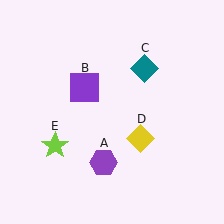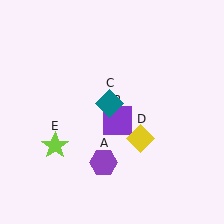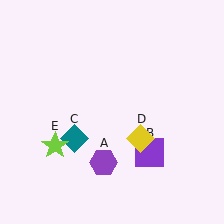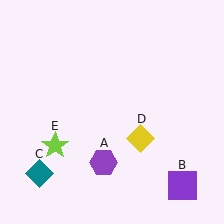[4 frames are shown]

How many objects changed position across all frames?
2 objects changed position: purple square (object B), teal diamond (object C).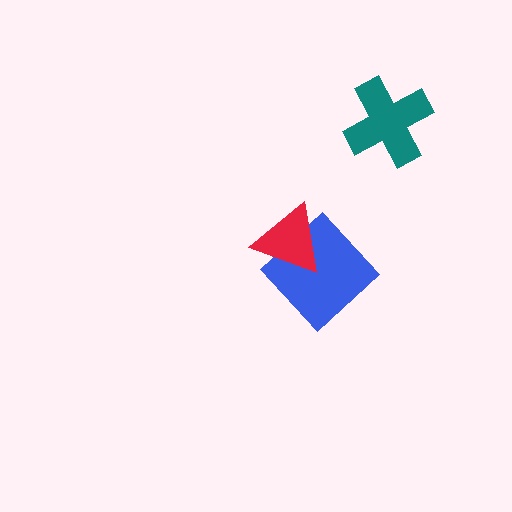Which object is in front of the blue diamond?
The red triangle is in front of the blue diamond.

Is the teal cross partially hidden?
No, no other shape covers it.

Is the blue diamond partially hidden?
Yes, it is partially covered by another shape.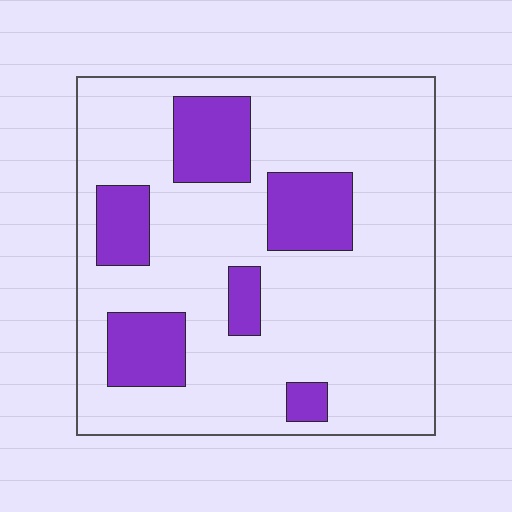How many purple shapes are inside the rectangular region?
6.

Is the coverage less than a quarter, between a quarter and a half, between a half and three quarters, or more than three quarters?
Less than a quarter.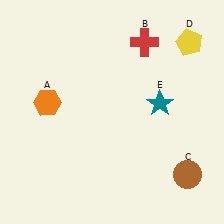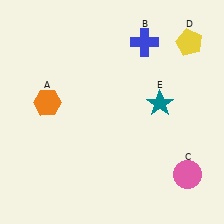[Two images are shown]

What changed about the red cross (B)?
In Image 1, B is red. In Image 2, it changed to blue.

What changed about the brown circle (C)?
In Image 1, C is brown. In Image 2, it changed to pink.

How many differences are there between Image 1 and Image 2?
There are 2 differences between the two images.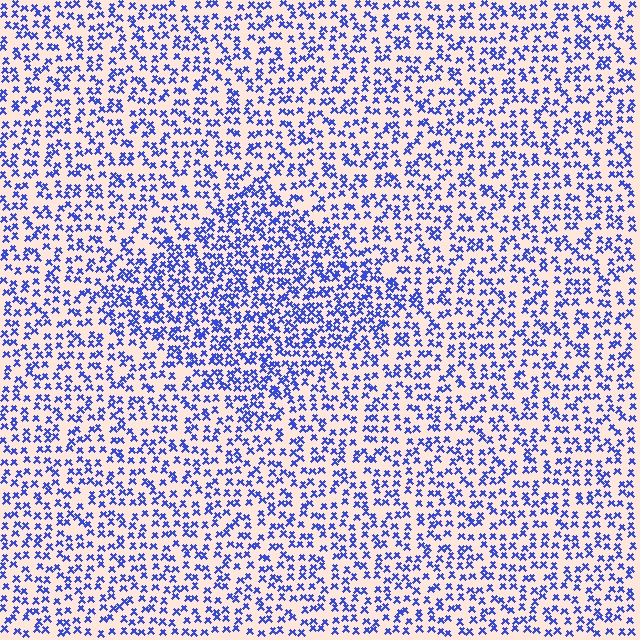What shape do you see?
I see a diamond.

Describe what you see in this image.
The image contains small blue elements arranged at two different densities. A diamond-shaped region is visible where the elements are more densely packed than the surrounding area.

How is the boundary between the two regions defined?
The boundary is defined by a change in element density (approximately 1.6x ratio). All elements are the same color, size, and shape.